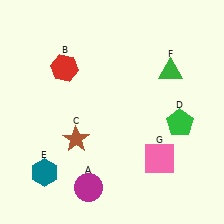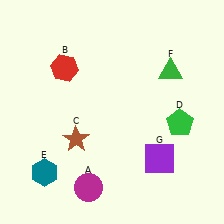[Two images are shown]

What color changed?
The square (G) changed from pink in Image 1 to purple in Image 2.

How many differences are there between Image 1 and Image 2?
There is 1 difference between the two images.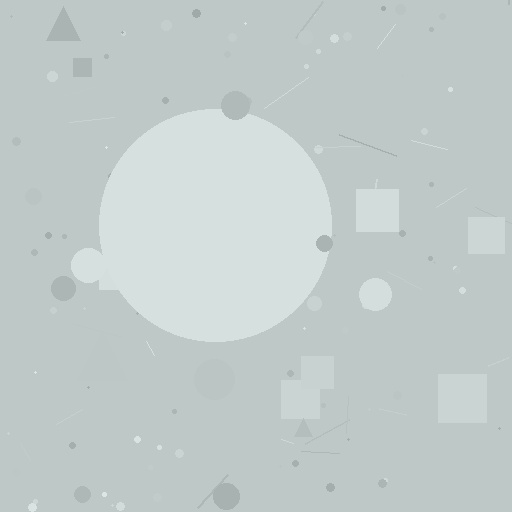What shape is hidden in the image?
A circle is hidden in the image.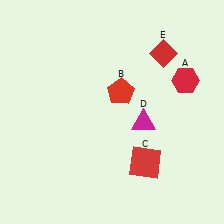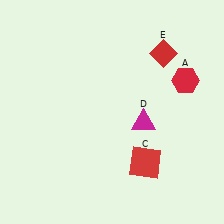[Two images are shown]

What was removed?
The red pentagon (B) was removed in Image 2.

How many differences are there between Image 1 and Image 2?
There is 1 difference between the two images.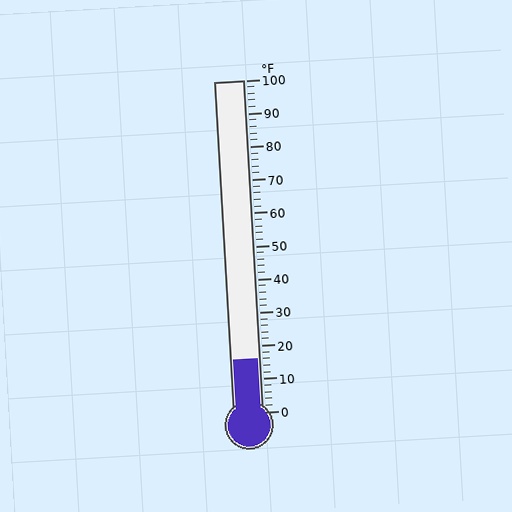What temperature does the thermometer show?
The thermometer shows approximately 16°F.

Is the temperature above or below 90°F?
The temperature is below 90°F.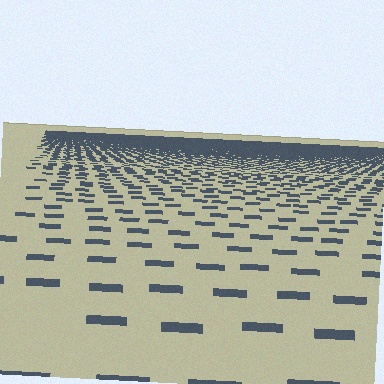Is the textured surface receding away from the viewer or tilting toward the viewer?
The surface is receding away from the viewer. Texture elements get smaller and denser toward the top.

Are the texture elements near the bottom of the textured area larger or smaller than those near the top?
Larger. Near the bottom, elements are closer to the viewer and appear at a bigger on-screen size.